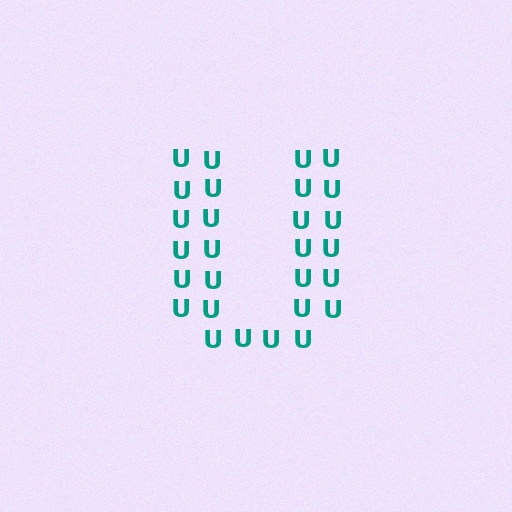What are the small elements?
The small elements are letter U's.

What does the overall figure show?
The overall figure shows the letter U.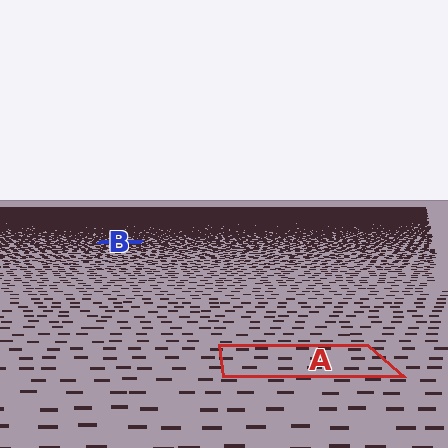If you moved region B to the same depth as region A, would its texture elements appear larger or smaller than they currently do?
They would appear larger. At a closer depth, the same texture elements are projected at a bigger on-screen size.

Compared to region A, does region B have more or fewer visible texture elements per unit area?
Region B has more texture elements per unit area — they are packed more densely because it is farther away.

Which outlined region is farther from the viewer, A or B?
Region B is farther from the viewer — the texture elements inside it appear smaller and more densely packed.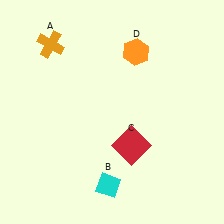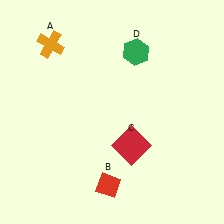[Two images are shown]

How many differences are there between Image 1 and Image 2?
There are 2 differences between the two images.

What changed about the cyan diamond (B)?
In Image 1, B is cyan. In Image 2, it changed to red.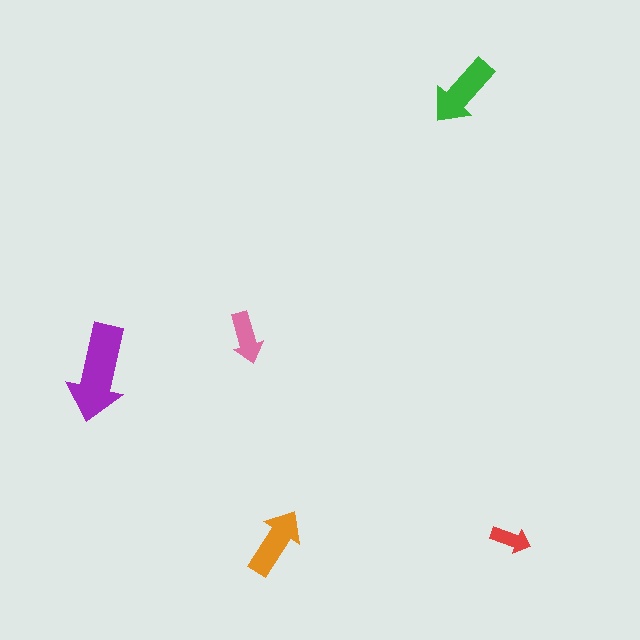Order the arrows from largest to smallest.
the purple one, the green one, the orange one, the pink one, the red one.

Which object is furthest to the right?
The red arrow is rightmost.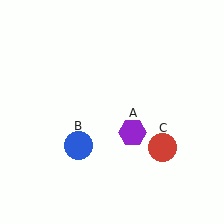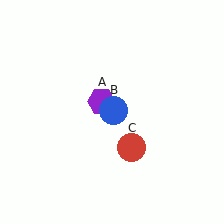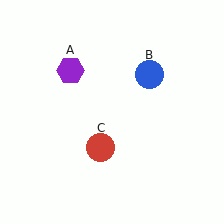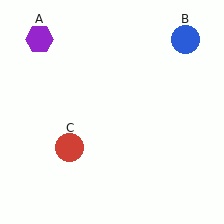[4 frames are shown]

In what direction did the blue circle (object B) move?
The blue circle (object B) moved up and to the right.